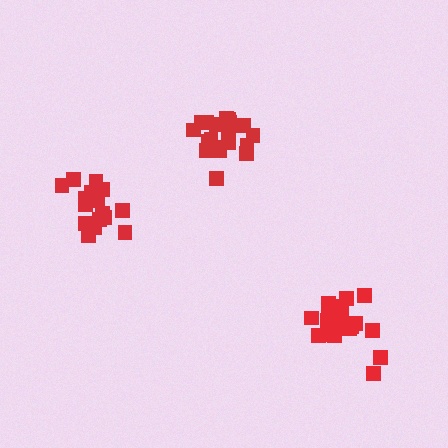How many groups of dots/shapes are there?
There are 3 groups.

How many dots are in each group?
Group 1: 16 dots, Group 2: 20 dots, Group 3: 19 dots (55 total).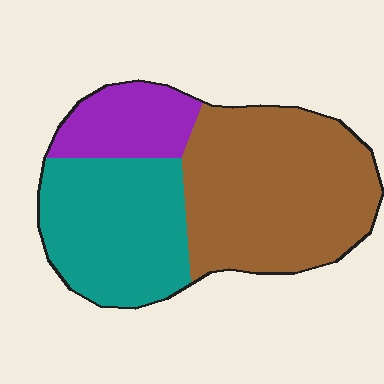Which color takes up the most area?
Brown, at roughly 50%.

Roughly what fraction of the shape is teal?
Teal takes up about one third (1/3) of the shape.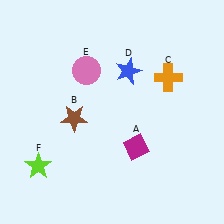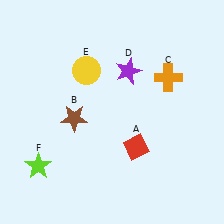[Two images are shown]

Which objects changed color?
A changed from magenta to red. D changed from blue to purple. E changed from pink to yellow.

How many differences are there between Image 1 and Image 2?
There are 3 differences between the two images.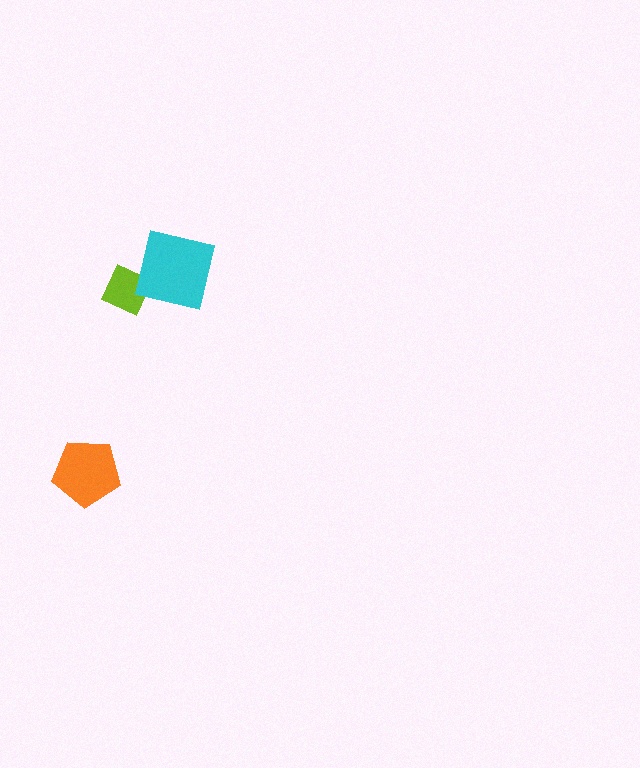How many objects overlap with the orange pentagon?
0 objects overlap with the orange pentagon.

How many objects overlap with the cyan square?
1 object overlaps with the cyan square.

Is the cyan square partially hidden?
No, no other shape covers it.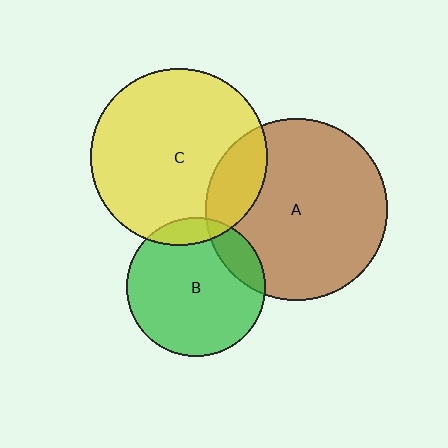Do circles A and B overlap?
Yes.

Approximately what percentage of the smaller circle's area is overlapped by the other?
Approximately 15%.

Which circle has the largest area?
Circle A (brown).